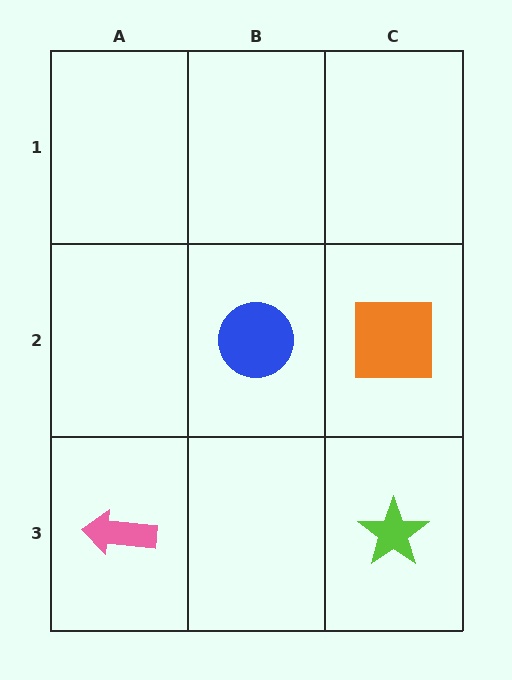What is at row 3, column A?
A pink arrow.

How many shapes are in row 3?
2 shapes.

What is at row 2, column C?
An orange square.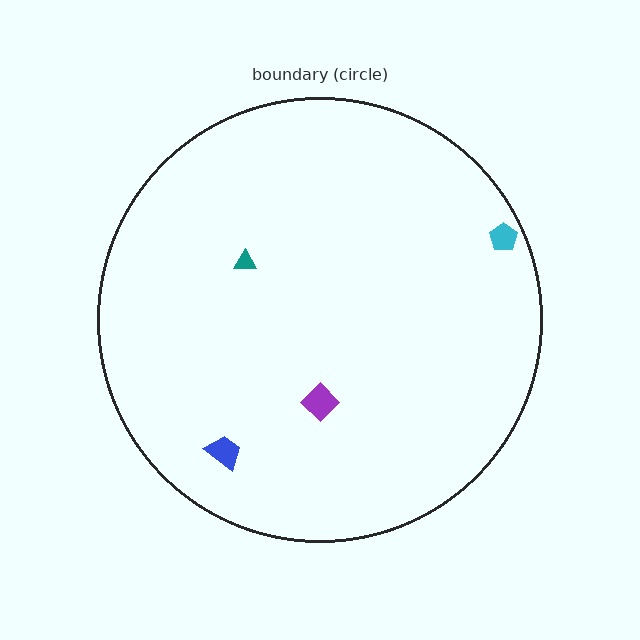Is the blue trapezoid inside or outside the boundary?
Inside.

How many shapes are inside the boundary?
4 inside, 0 outside.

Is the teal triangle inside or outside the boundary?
Inside.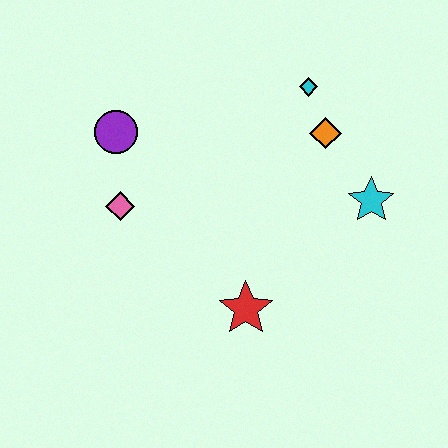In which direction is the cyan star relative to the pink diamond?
The cyan star is to the right of the pink diamond.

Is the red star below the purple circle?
Yes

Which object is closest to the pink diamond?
The purple circle is closest to the pink diamond.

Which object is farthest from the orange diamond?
The pink diamond is farthest from the orange diamond.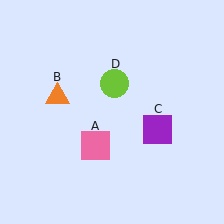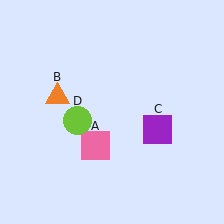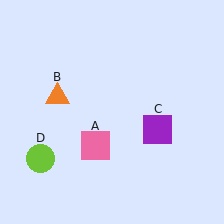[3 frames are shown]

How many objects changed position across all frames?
1 object changed position: lime circle (object D).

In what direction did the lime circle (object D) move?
The lime circle (object D) moved down and to the left.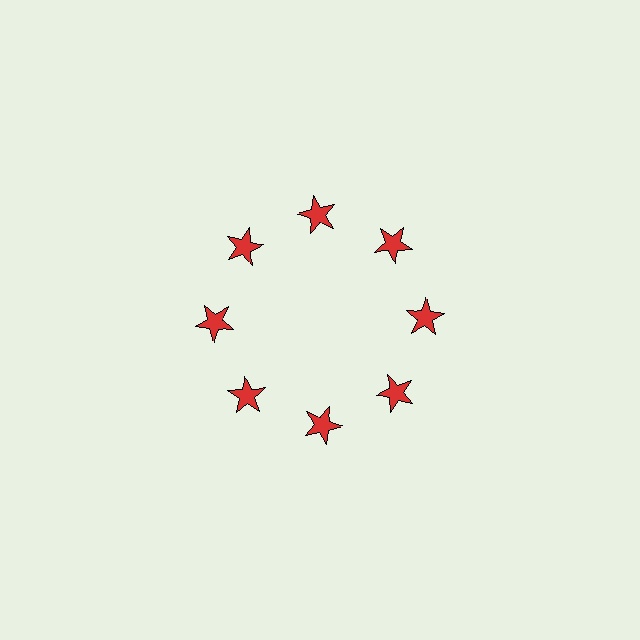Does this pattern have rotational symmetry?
Yes, this pattern has 8-fold rotational symmetry. It looks the same after rotating 45 degrees around the center.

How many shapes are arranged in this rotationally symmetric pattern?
There are 8 shapes, arranged in 8 groups of 1.